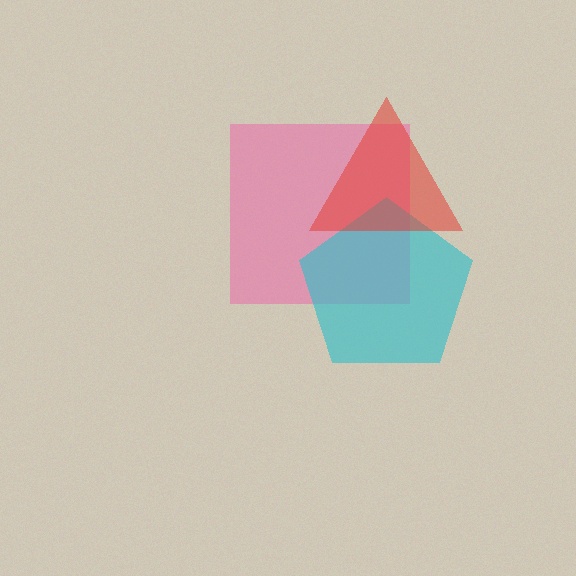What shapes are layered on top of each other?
The layered shapes are: a pink square, a cyan pentagon, a red triangle.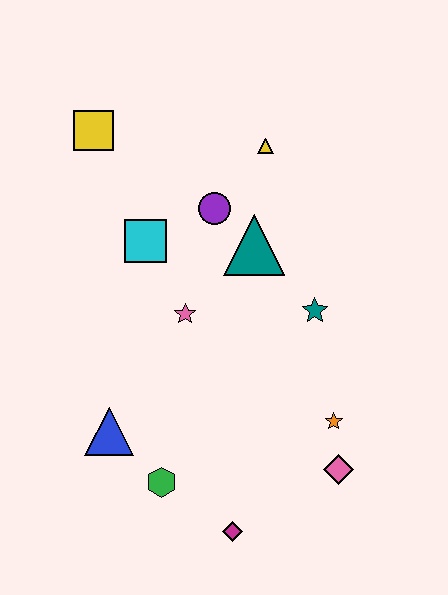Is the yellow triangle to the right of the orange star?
No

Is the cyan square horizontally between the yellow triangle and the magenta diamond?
No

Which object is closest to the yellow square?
The cyan square is closest to the yellow square.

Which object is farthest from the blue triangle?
The yellow triangle is farthest from the blue triangle.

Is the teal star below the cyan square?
Yes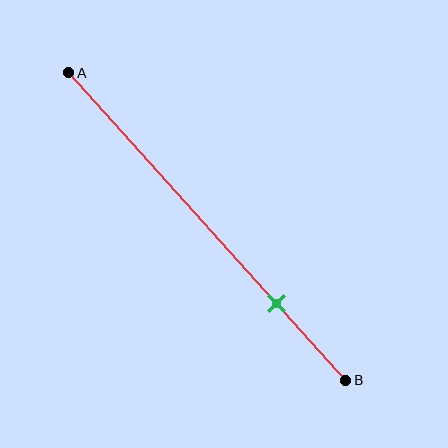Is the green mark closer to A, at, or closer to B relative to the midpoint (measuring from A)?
The green mark is closer to point B than the midpoint of segment AB.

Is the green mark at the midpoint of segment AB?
No, the mark is at about 75% from A, not at the 50% midpoint.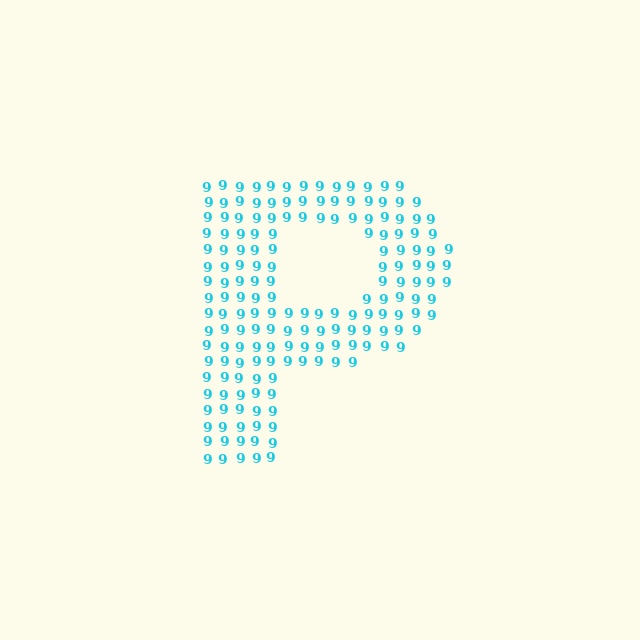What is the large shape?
The large shape is the letter P.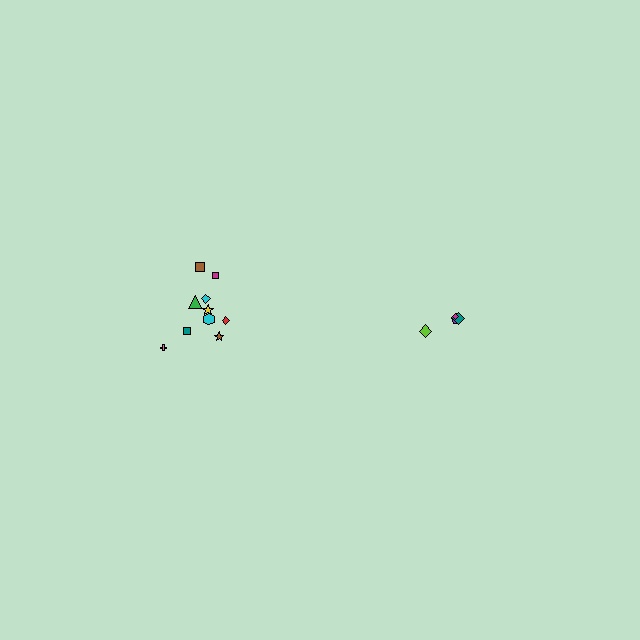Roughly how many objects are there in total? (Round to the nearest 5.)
Roughly 15 objects in total.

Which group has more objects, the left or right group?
The left group.